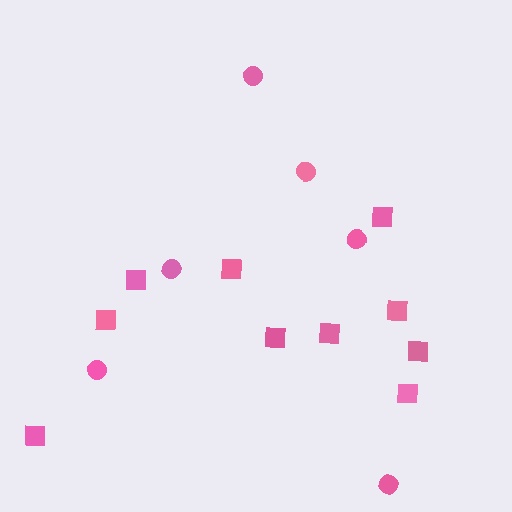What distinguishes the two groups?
There are 2 groups: one group of circles (6) and one group of squares (10).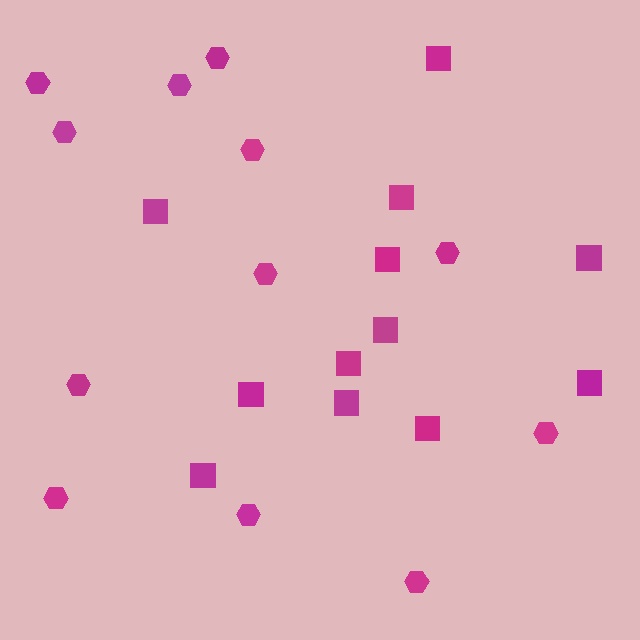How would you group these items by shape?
There are 2 groups: one group of squares (12) and one group of hexagons (12).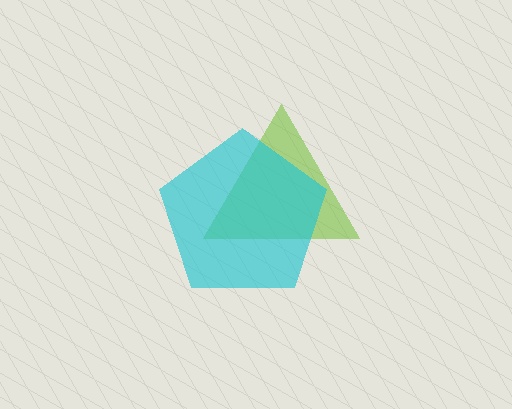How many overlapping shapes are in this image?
There are 2 overlapping shapes in the image.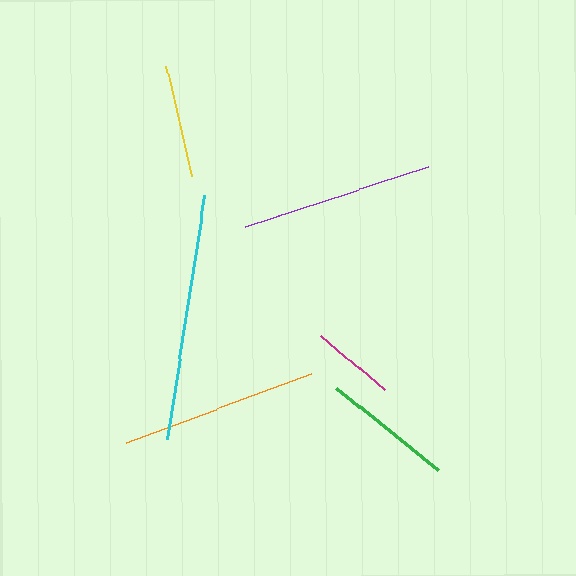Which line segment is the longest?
The cyan line is the longest at approximately 247 pixels.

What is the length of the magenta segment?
The magenta segment is approximately 84 pixels long.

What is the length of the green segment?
The green segment is approximately 131 pixels long.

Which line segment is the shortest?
The magenta line is the shortest at approximately 84 pixels.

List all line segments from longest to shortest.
From longest to shortest: cyan, orange, purple, green, yellow, magenta.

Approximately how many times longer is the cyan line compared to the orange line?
The cyan line is approximately 1.3 times the length of the orange line.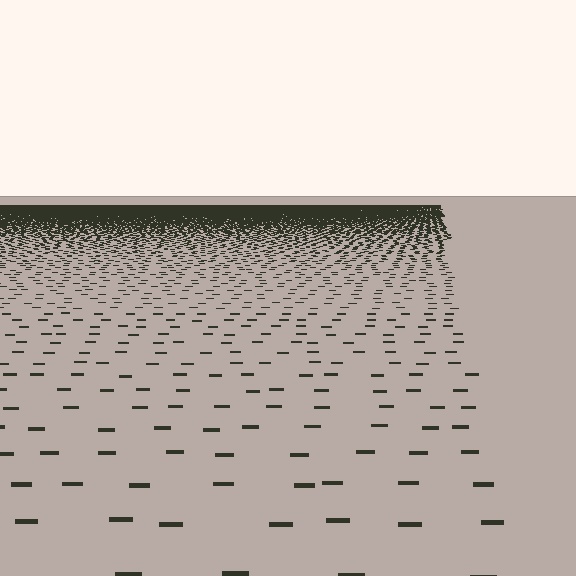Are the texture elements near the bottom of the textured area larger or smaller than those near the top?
Larger. Near the bottom, elements are closer to the viewer and appear at a bigger on-screen size.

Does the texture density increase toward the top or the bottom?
Density increases toward the top.